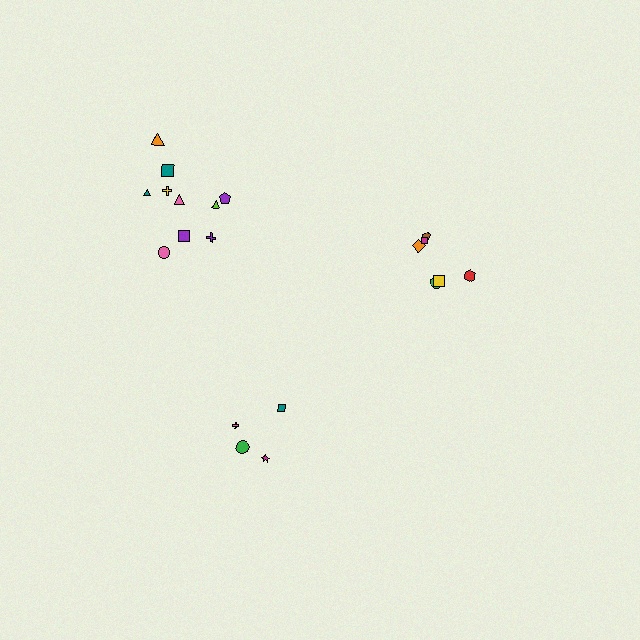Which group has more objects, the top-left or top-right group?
The top-left group.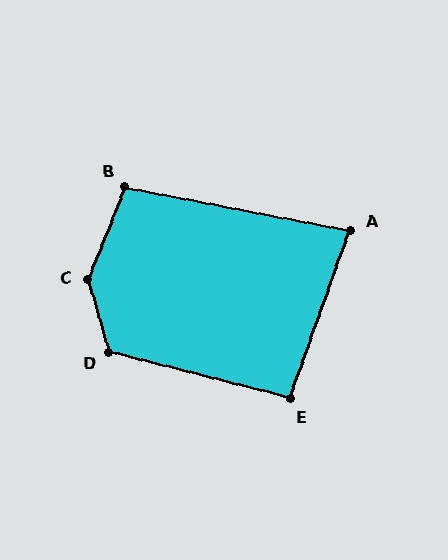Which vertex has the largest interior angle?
C, at approximately 142 degrees.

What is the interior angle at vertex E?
Approximately 95 degrees (obtuse).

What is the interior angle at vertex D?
Approximately 120 degrees (obtuse).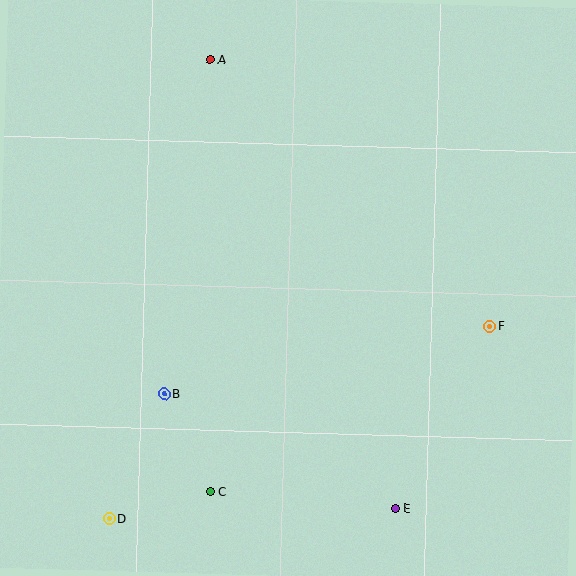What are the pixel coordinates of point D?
Point D is at (110, 519).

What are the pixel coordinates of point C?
Point C is at (210, 491).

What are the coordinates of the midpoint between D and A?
The midpoint between D and A is at (160, 289).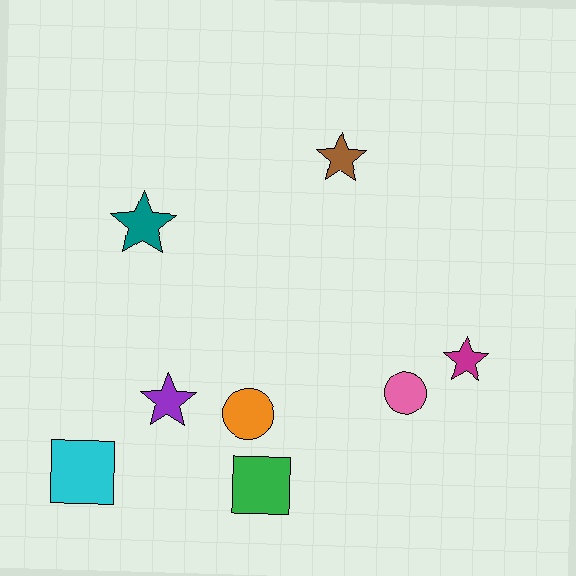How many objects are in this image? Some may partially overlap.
There are 8 objects.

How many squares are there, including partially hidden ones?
There are 2 squares.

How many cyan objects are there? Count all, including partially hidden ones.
There is 1 cyan object.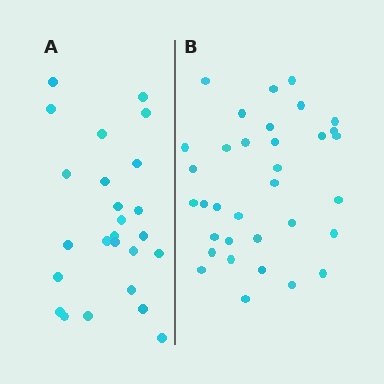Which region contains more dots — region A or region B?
Region B (the right region) has more dots.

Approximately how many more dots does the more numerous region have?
Region B has roughly 8 or so more dots than region A.